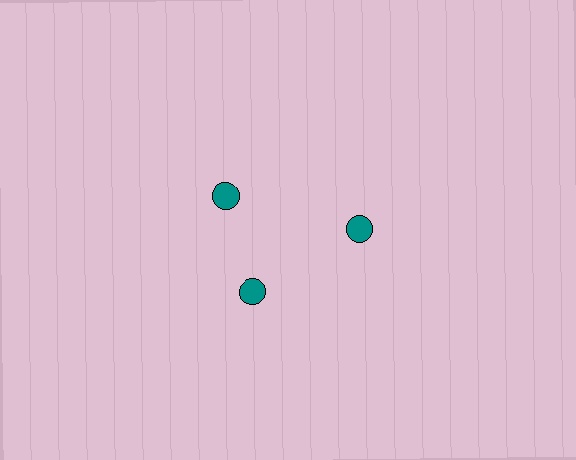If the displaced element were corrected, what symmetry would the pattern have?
It would have 3-fold rotational symmetry — the pattern would map onto itself every 120 degrees.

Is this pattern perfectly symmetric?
No. The 3 teal circles are arranged in a ring, but one element near the 11 o'clock position is rotated out of alignment along the ring, breaking the 3-fold rotational symmetry.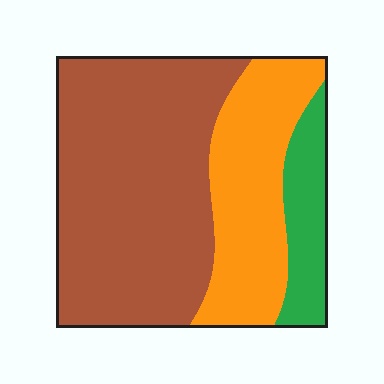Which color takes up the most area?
Brown, at roughly 60%.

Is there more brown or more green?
Brown.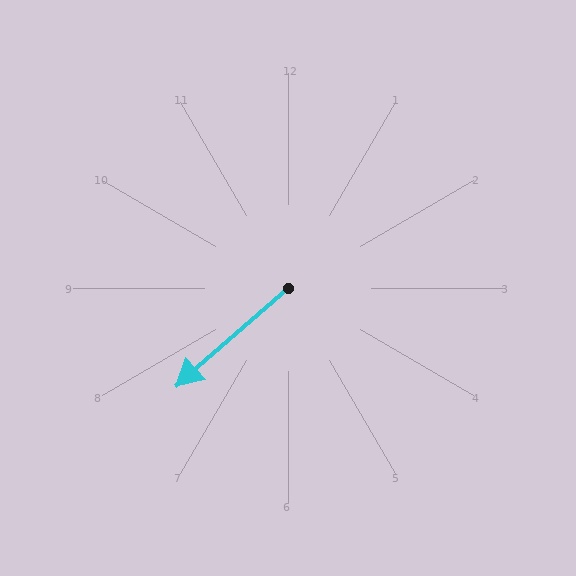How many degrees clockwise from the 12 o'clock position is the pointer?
Approximately 229 degrees.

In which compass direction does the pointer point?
Southwest.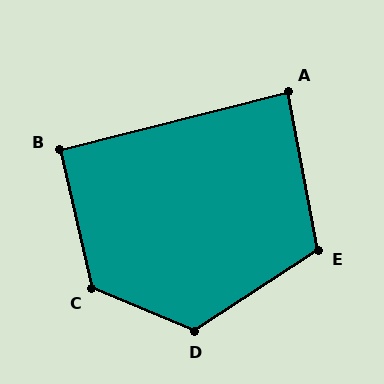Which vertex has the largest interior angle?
C, at approximately 126 degrees.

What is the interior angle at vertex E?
Approximately 113 degrees (obtuse).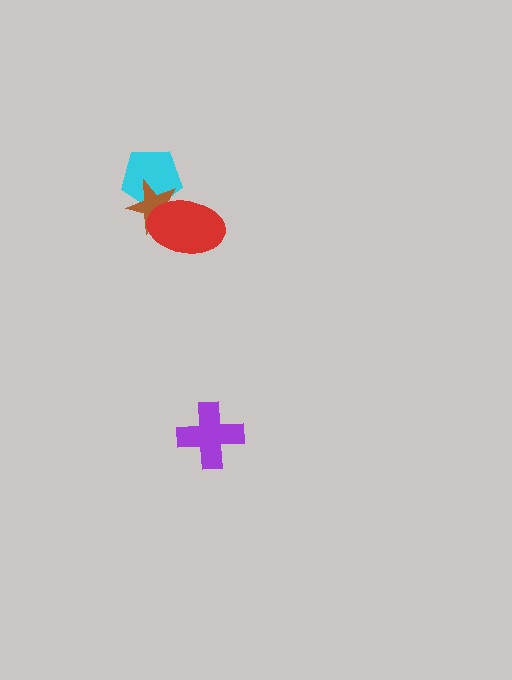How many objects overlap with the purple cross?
0 objects overlap with the purple cross.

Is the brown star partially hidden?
Yes, it is partially covered by another shape.